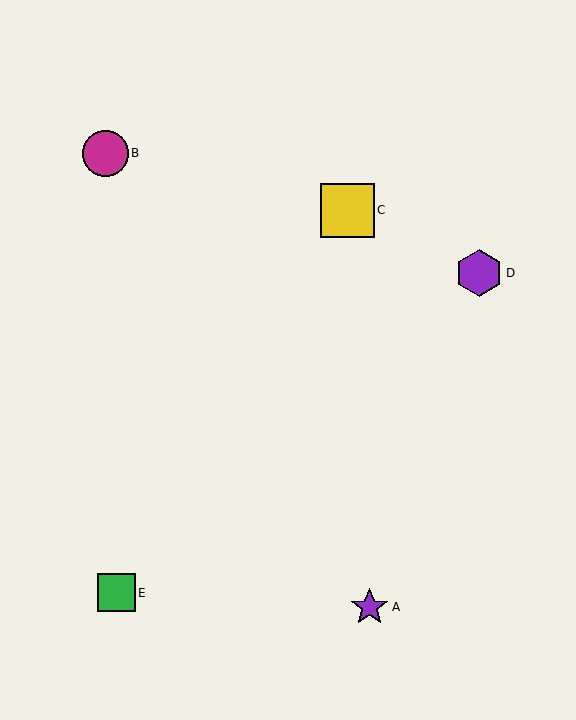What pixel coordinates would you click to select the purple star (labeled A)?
Click at (369, 607) to select the purple star A.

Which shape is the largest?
The yellow square (labeled C) is the largest.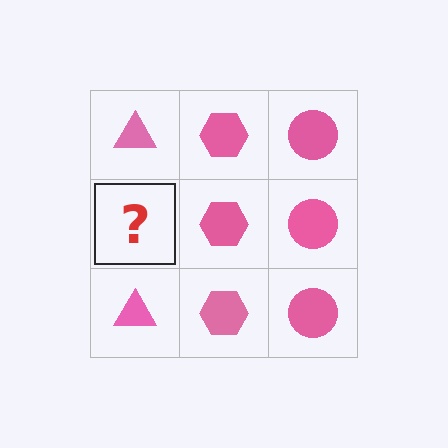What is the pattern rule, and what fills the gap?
The rule is that each column has a consistent shape. The gap should be filled with a pink triangle.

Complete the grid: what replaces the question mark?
The question mark should be replaced with a pink triangle.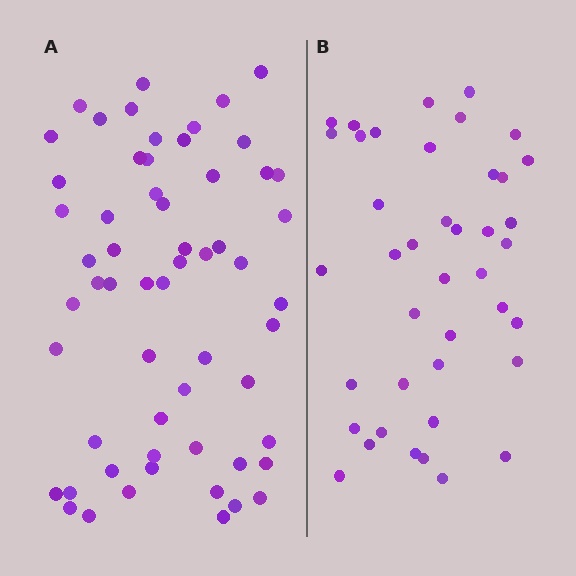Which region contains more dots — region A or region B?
Region A (the left region) has more dots.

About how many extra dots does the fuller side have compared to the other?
Region A has approximately 20 more dots than region B.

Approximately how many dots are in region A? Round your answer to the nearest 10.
About 60 dots. (The exact count is 59, which rounds to 60.)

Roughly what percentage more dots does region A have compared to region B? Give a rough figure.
About 45% more.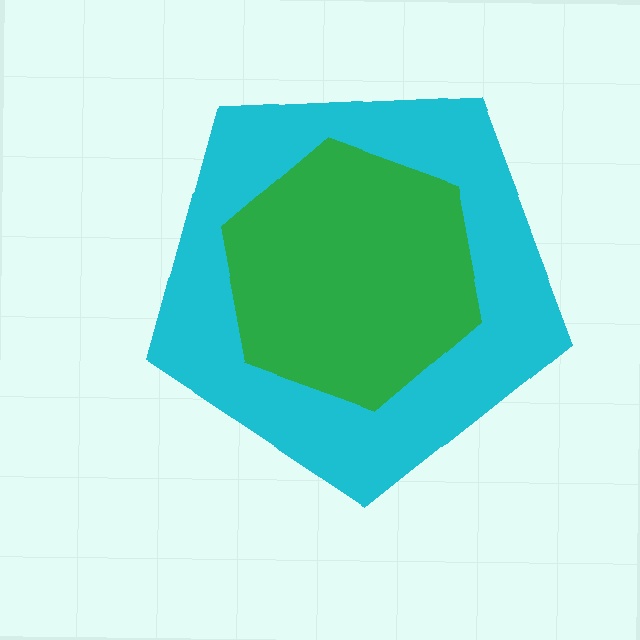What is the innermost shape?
The green hexagon.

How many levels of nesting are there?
2.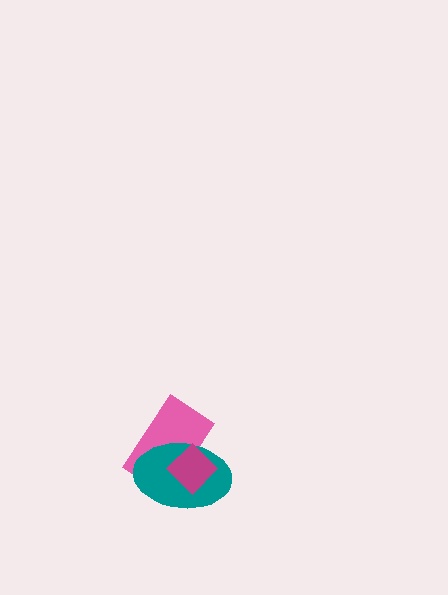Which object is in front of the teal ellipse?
The magenta diamond is in front of the teal ellipse.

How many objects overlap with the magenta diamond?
2 objects overlap with the magenta diamond.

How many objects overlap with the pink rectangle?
2 objects overlap with the pink rectangle.